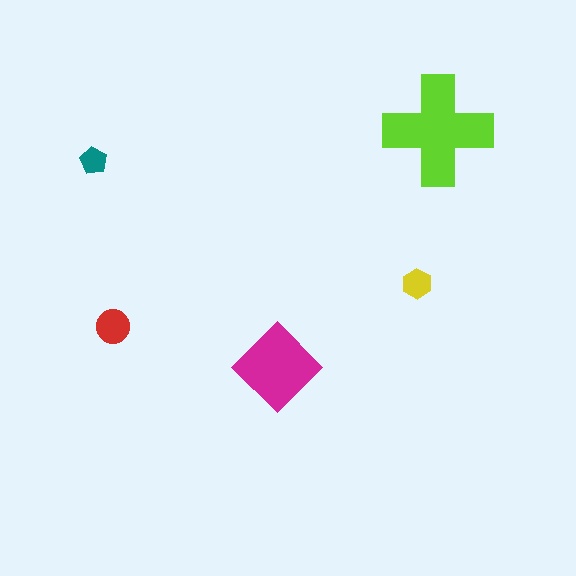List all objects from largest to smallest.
The lime cross, the magenta diamond, the red circle, the yellow hexagon, the teal pentagon.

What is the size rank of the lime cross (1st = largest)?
1st.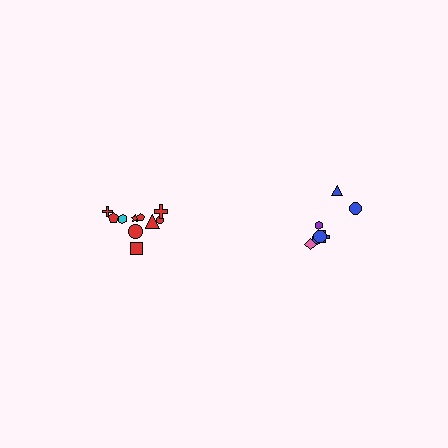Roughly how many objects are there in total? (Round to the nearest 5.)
Roughly 15 objects in total.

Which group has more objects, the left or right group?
The left group.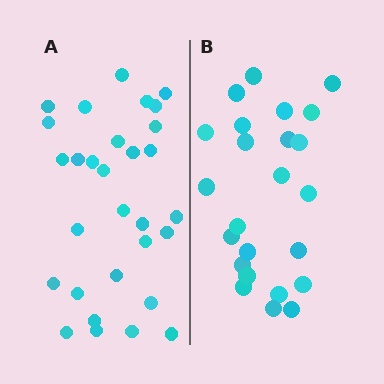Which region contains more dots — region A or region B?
Region A (the left region) has more dots.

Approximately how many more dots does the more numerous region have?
Region A has about 6 more dots than region B.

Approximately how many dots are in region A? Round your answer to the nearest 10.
About 30 dots.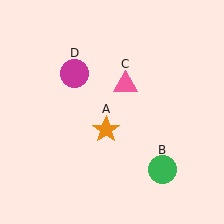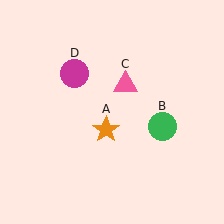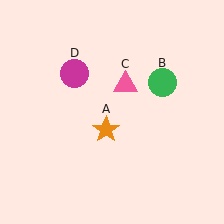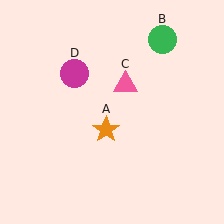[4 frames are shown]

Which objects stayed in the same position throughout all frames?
Orange star (object A) and pink triangle (object C) and magenta circle (object D) remained stationary.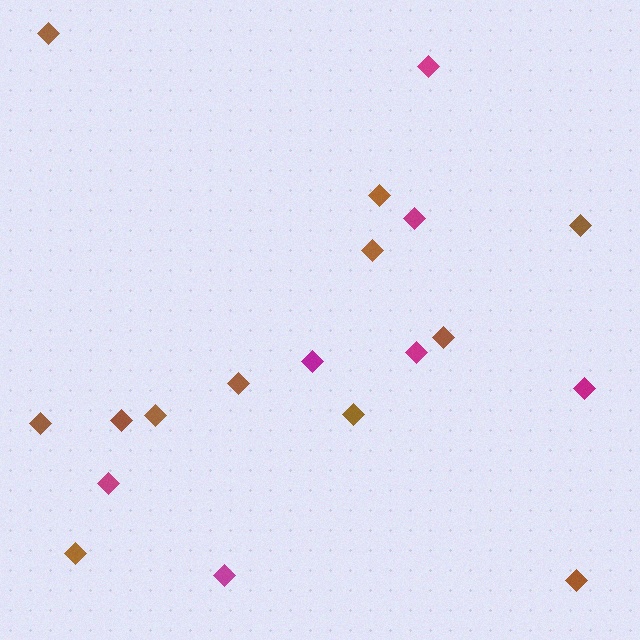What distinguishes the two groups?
There are 2 groups: one group of magenta diamonds (7) and one group of brown diamonds (12).